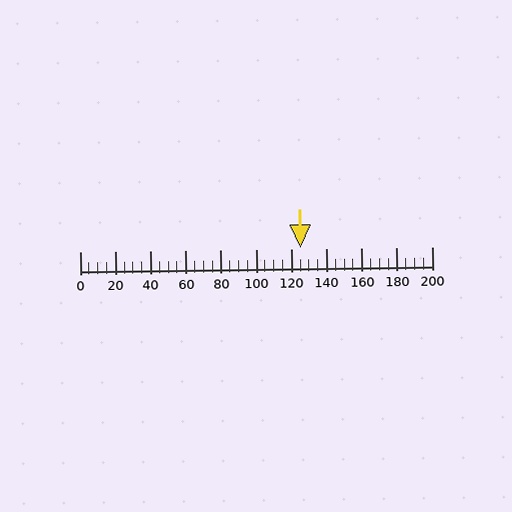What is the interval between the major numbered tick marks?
The major tick marks are spaced 20 units apart.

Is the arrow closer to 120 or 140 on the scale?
The arrow is closer to 120.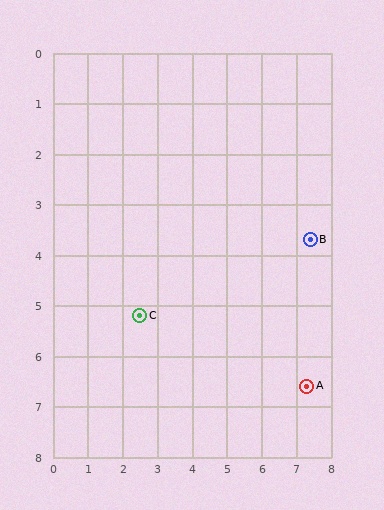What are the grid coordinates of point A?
Point A is at approximately (7.3, 6.6).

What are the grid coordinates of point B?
Point B is at approximately (7.4, 3.7).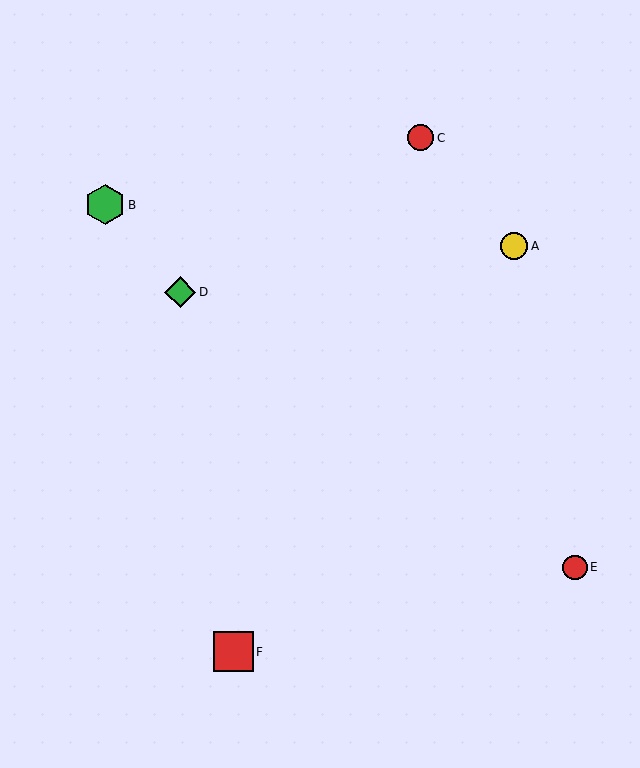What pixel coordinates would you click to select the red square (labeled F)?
Click at (233, 652) to select the red square F.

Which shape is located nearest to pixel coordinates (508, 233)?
The yellow circle (labeled A) at (514, 246) is nearest to that location.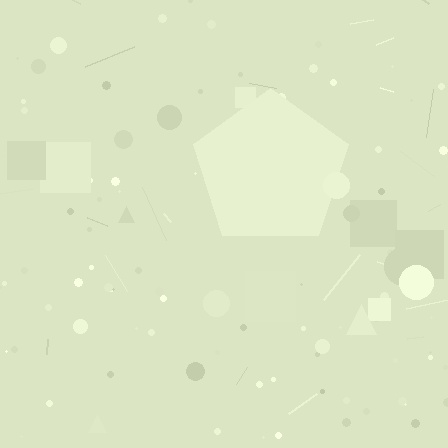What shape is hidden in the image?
A pentagon is hidden in the image.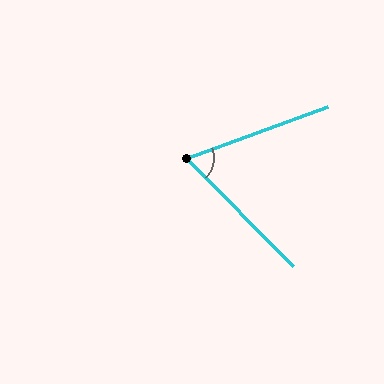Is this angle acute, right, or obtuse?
It is acute.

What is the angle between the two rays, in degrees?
Approximately 65 degrees.